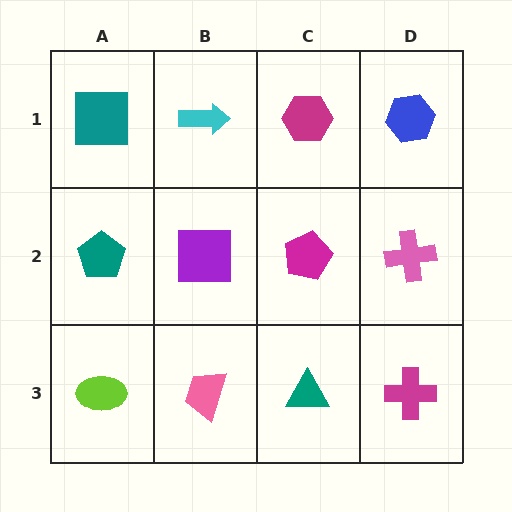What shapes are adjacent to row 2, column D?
A blue hexagon (row 1, column D), a magenta cross (row 3, column D), a magenta pentagon (row 2, column C).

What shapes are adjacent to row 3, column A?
A teal pentagon (row 2, column A), a pink trapezoid (row 3, column B).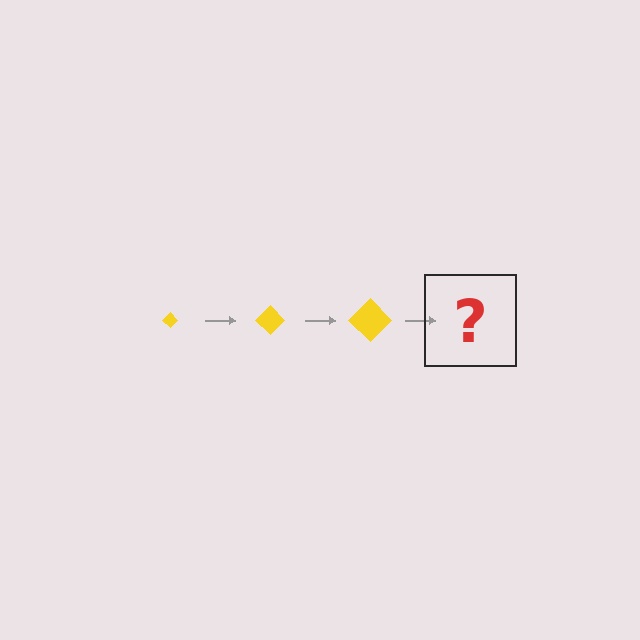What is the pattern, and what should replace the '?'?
The pattern is that the diamond gets progressively larger each step. The '?' should be a yellow diamond, larger than the previous one.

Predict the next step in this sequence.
The next step is a yellow diamond, larger than the previous one.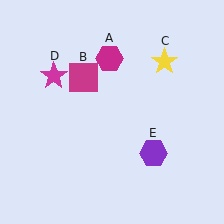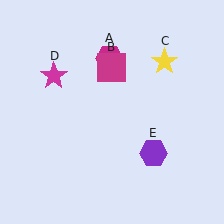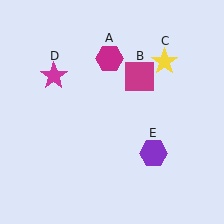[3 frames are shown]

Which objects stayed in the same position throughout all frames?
Magenta hexagon (object A) and yellow star (object C) and magenta star (object D) and purple hexagon (object E) remained stationary.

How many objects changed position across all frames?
1 object changed position: magenta square (object B).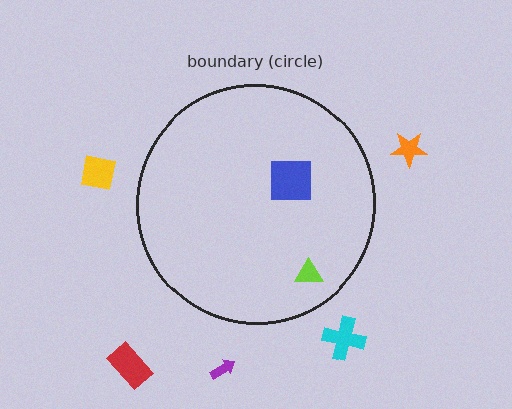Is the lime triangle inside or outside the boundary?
Inside.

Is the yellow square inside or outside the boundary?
Outside.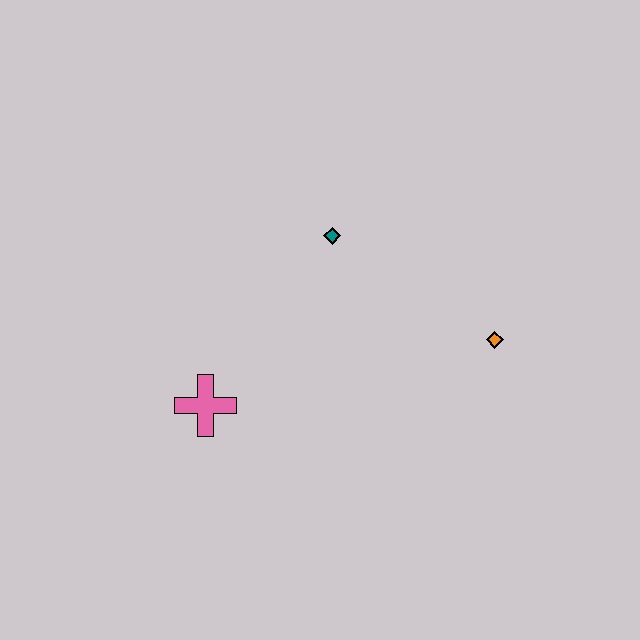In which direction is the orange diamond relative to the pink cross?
The orange diamond is to the right of the pink cross.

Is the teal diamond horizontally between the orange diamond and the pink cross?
Yes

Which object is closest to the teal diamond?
The orange diamond is closest to the teal diamond.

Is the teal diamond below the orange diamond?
No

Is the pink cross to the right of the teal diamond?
No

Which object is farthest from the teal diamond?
The pink cross is farthest from the teal diamond.